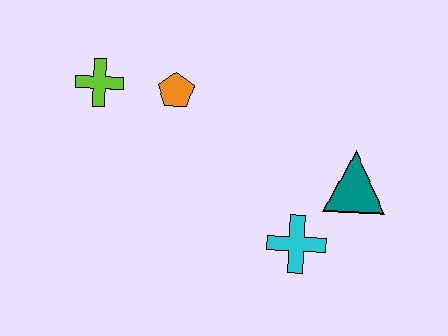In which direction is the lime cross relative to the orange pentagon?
The lime cross is to the left of the orange pentagon.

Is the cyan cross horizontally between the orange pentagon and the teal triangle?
Yes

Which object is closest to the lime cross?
The orange pentagon is closest to the lime cross.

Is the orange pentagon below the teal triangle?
No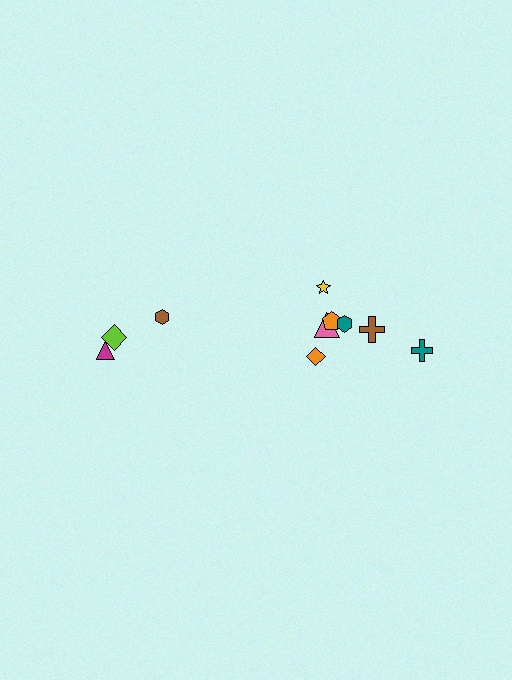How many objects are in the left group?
There are 3 objects.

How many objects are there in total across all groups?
There are 10 objects.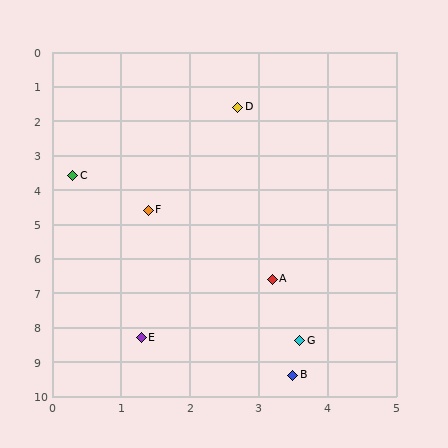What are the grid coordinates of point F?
Point F is at approximately (1.4, 4.6).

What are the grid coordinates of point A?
Point A is at approximately (3.2, 6.6).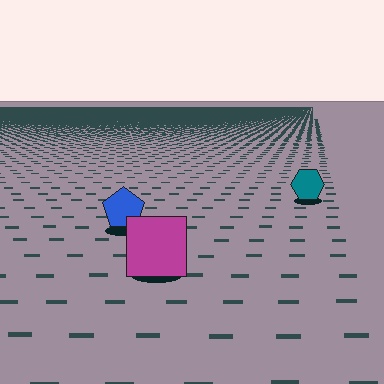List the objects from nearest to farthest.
From nearest to farthest: the magenta square, the blue pentagon, the teal hexagon.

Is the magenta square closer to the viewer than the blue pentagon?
Yes. The magenta square is closer — you can tell from the texture gradient: the ground texture is coarser near it.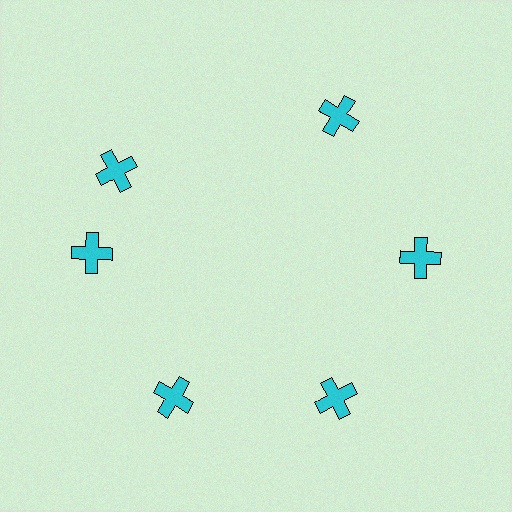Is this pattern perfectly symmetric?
No. The 6 cyan crosses are arranged in a ring, but one element near the 11 o'clock position is rotated out of alignment along the ring, breaking the 6-fold rotational symmetry.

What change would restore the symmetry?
The symmetry would be restored by rotating it back into even spacing with its neighbors so that all 6 crosses sit at equal angles and equal distance from the center.